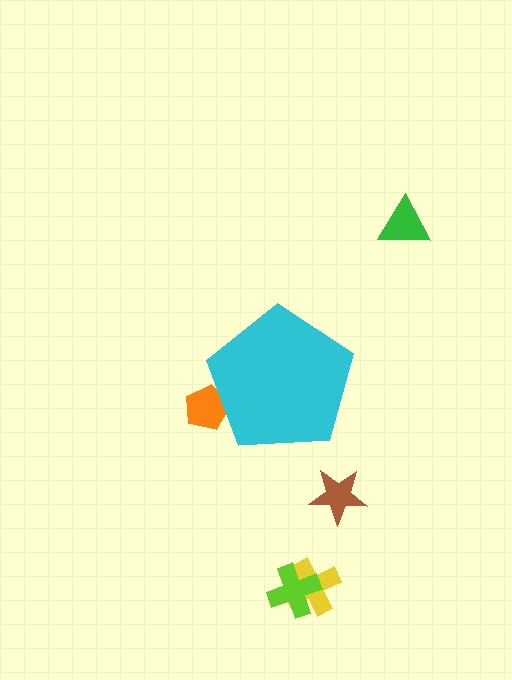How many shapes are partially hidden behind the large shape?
1 shape is partially hidden.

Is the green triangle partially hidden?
No, the green triangle is fully visible.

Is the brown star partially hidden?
No, the brown star is fully visible.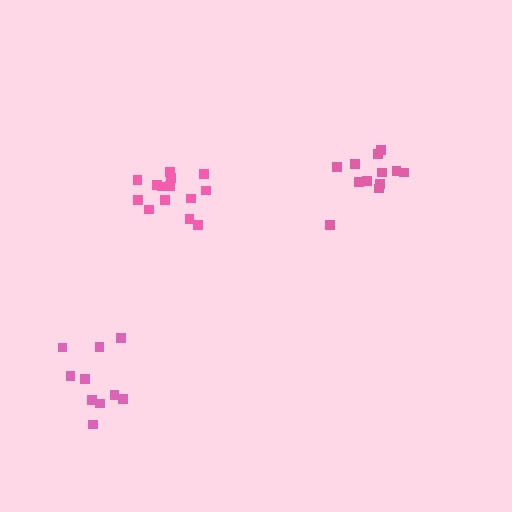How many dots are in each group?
Group 1: 12 dots, Group 2: 14 dots, Group 3: 10 dots (36 total).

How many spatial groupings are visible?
There are 3 spatial groupings.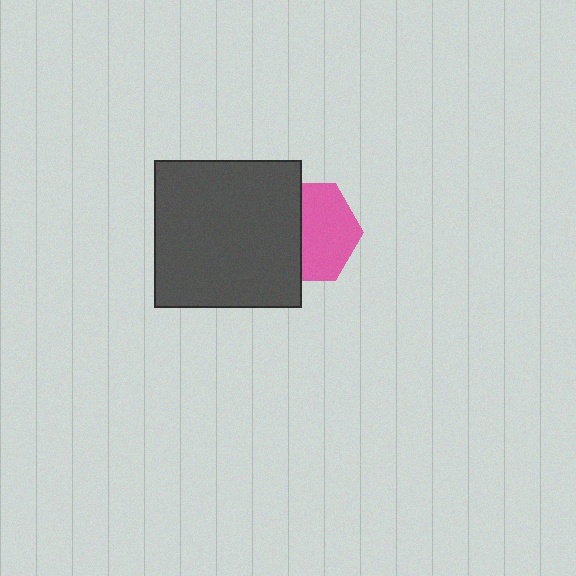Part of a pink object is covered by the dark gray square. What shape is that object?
It is a hexagon.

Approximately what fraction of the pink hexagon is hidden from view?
Roughly 43% of the pink hexagon is hidden behind the dark gray square.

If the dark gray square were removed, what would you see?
You would see the complete pink hexagon.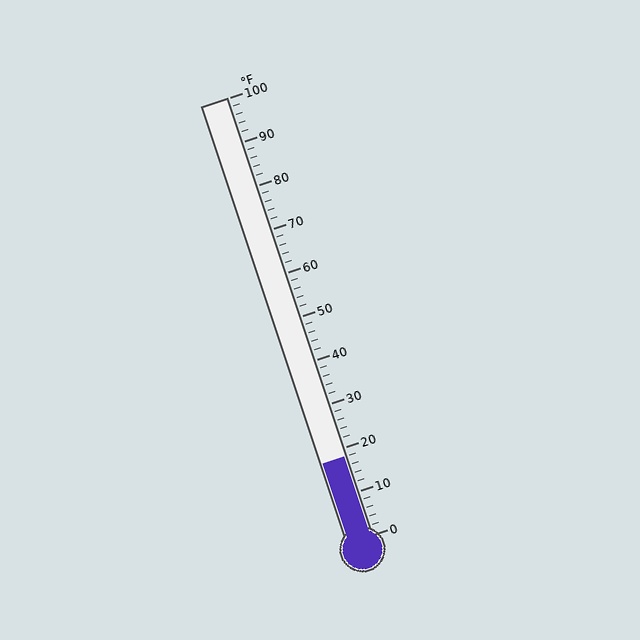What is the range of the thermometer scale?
The thermometer scale ranges from 0°F to 100°F.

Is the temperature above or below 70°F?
The temperature is below 70°F.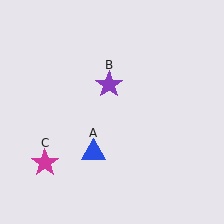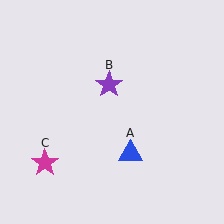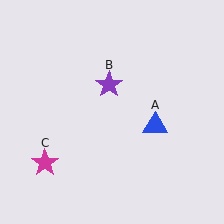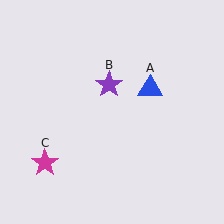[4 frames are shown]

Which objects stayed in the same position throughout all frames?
Purple star (object B) and magenta star (object C) remained stationary.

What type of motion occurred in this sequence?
The blue triangle (object A) rotated counterclockwise around the center of the scene.